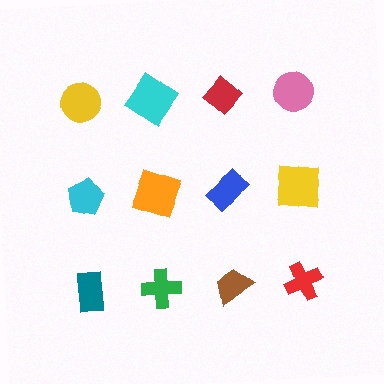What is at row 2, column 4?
A yellow square.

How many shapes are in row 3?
4 shapes.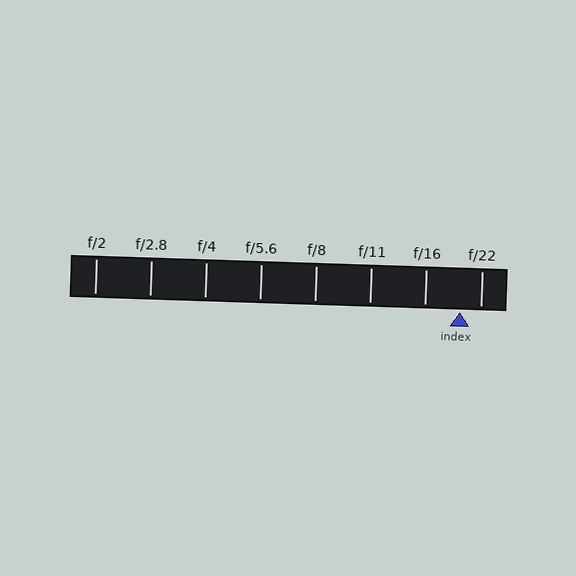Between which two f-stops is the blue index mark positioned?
The index mark is between f/16 and f/22.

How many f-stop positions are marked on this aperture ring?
There are 8 f-stop positions marked.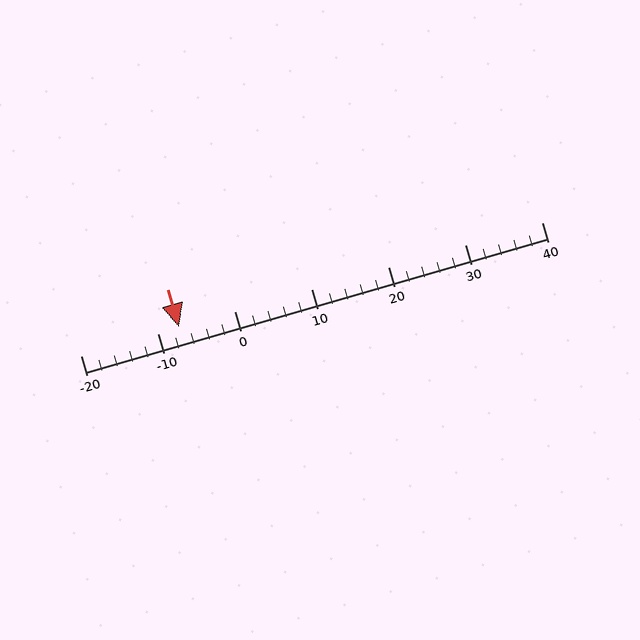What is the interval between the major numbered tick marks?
The major tick marks are spaced 10 units apart.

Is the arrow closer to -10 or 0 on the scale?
The arrow is closer to -10.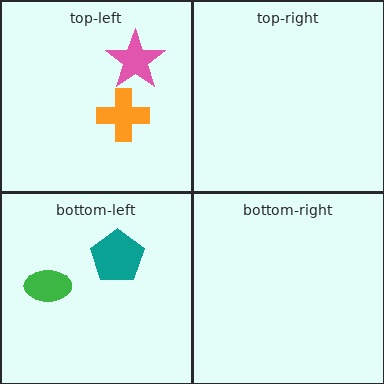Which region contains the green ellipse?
The bottom-left region.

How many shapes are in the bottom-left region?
2.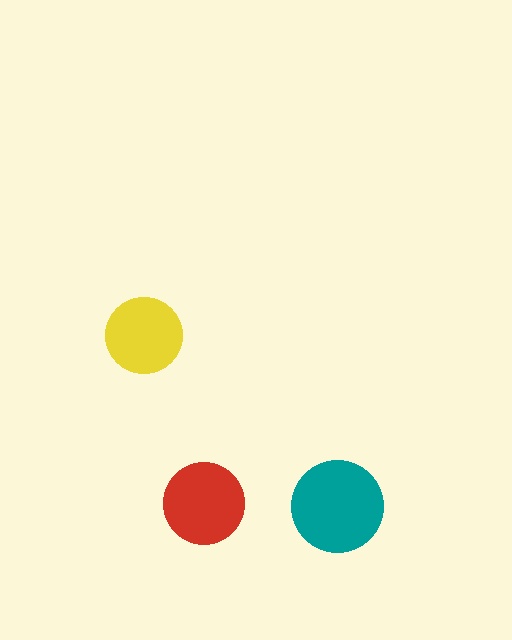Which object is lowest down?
The teal circle is bottommost.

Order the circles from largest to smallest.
the teal one, the red one, the yellow one.